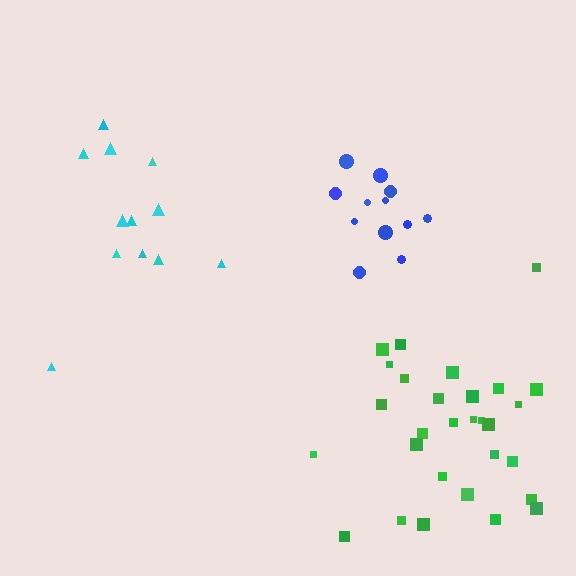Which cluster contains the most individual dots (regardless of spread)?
Green (29).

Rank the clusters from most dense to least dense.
green, blue, cyan.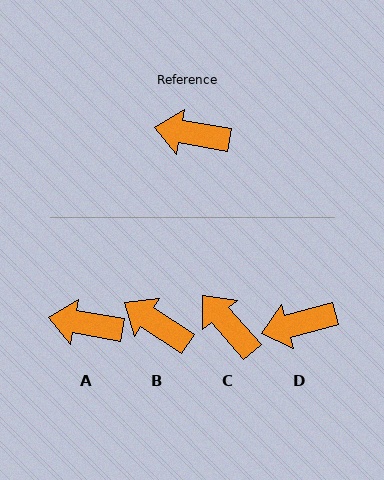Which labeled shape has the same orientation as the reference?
A.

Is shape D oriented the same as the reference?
No, it is off by about 25 degrees.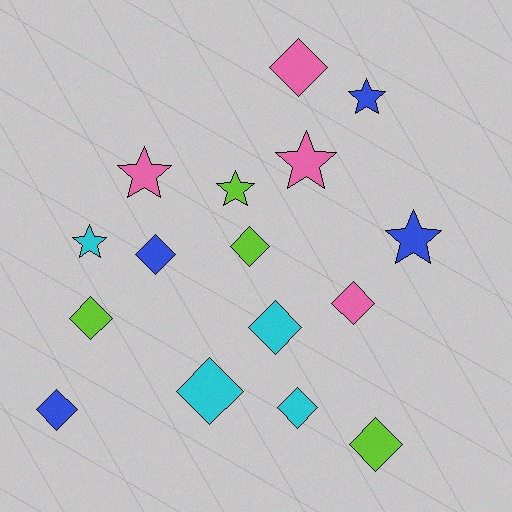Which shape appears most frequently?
Diamond, with 10 objects.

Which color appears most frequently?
Pink, with 4 objects.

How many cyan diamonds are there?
There are 3 cyan diamonds.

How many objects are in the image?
There are 16 objects.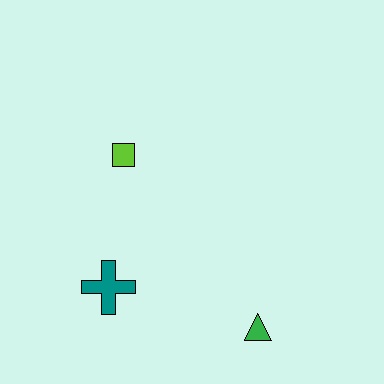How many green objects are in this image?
There is 1 green object.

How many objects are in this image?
There are 3 objects.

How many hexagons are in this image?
There are no hexagons.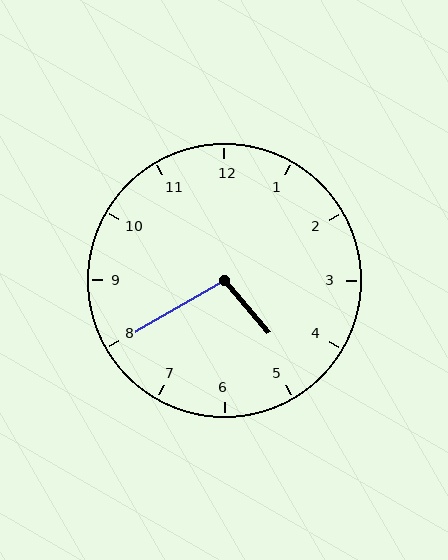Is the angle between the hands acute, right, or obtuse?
It is obtuse.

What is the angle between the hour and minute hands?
Approximately 100 degrees.